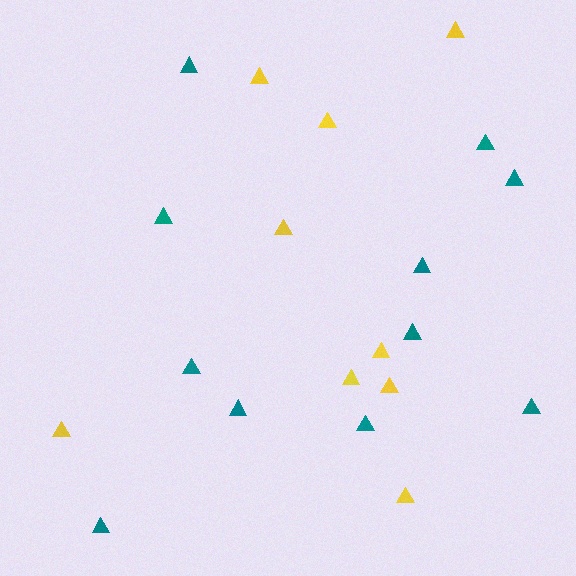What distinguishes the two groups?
There are 2 groups: one group of teal triangles (11) and one group of yellow triangles (9).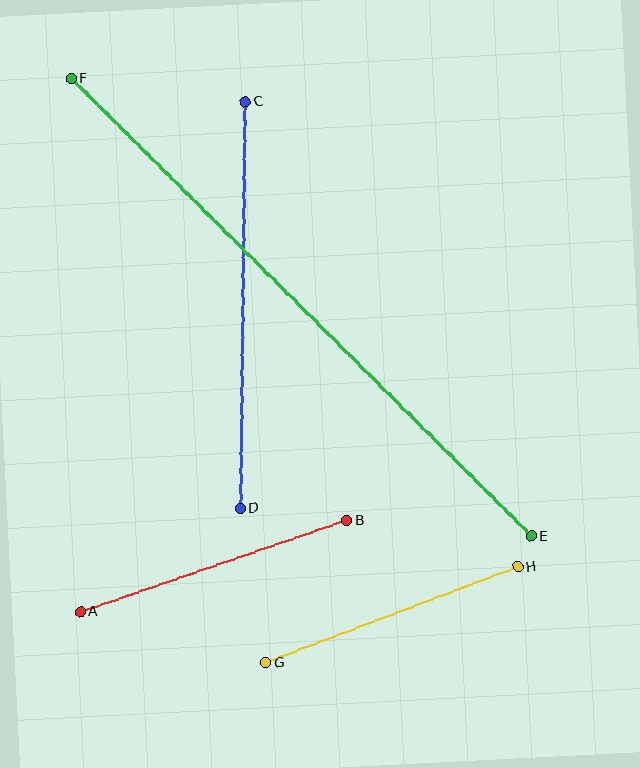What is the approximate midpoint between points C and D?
The midpoint is at approximately (243, 305) pixels.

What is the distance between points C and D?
The distance is approximately 407 pixels.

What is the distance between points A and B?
The distance is approximately 282 pixels.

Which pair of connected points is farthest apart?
Points E and F are farthest apart.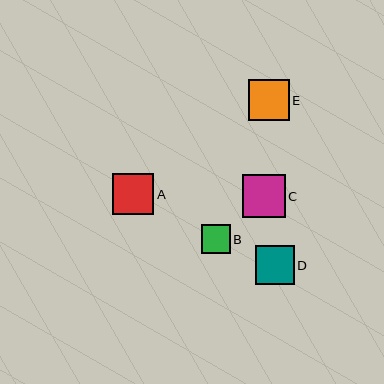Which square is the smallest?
Square B is the smallest with a size of approximately 28 pixels.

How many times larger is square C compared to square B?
Square C is approximately 1.5 times the size of square B.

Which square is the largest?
Square C is the largest with a size of approximately 43 pixels.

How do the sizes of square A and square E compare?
Square A and square E are approximately the same size.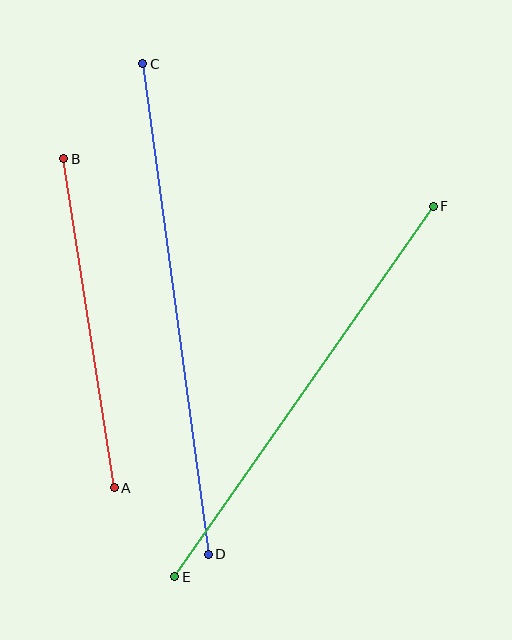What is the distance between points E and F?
The distance is approximately 452 pixels.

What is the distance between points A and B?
The distance is approximately 333 pixels.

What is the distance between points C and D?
The distance is approximately 495 pixels.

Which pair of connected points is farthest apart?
Points C and D are farthest apart.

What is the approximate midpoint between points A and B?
The midpoint is at approximately (89, 323) pixels.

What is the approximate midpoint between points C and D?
The midpoint is at approximately (175, 309) pixels.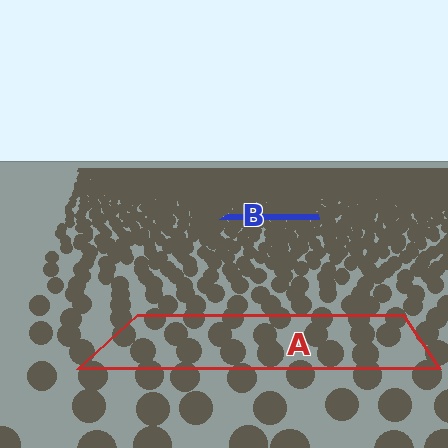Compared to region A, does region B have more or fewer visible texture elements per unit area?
Region B has more texture elements per unit area — they are packed more densely because it is farther away.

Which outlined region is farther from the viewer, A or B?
Region B is farther from the viewer — the texture elements inside it appear smaller and more densely packed.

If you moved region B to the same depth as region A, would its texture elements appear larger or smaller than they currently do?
They would appear larger. At a closer depth, the same texture elements are projected at a bigger on-screen size.